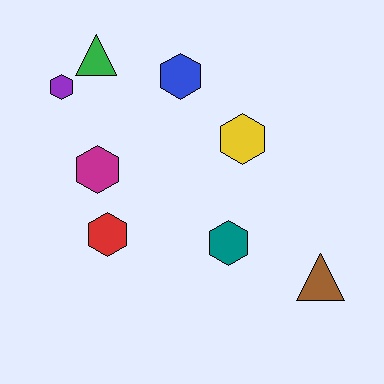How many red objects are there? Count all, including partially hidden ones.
There is 1 red object.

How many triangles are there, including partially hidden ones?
There are 2 triangles.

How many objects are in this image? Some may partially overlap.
There are 8 objects.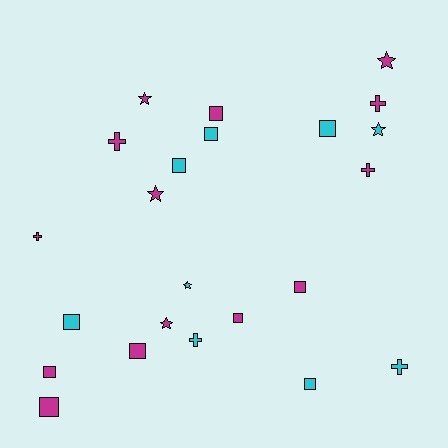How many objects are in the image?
There are 23 objects.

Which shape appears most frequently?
Square, with 11 objects.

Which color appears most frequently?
Magenta, with 14 objects.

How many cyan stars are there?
There are 2 cyan stars.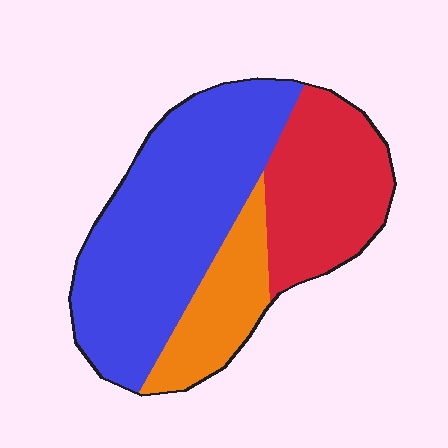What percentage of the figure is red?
Red takes up between a sixth and a third of the figure.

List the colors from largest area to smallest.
From largest to smallest: blue, red, orange.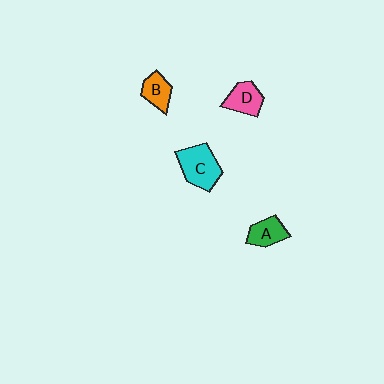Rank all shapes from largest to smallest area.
From largest to smallest: C (cyan), D (pink), A (green), B (orange).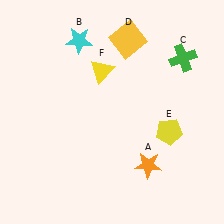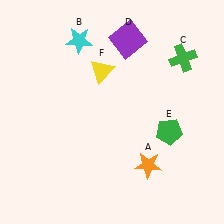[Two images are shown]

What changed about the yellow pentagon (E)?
In Image 1, E is yellow. In Image 2, it changed to green.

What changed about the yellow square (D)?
In Image 1, D is yellow. In Image 2, it changed to purple.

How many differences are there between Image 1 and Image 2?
There are 2 differences between the two images.